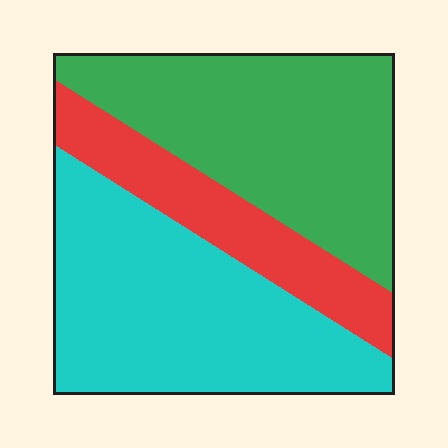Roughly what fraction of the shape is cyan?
Cyan takes up between a quarter and a half of the shape.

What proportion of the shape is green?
Green takes up about two fifths (2/5) of the shape.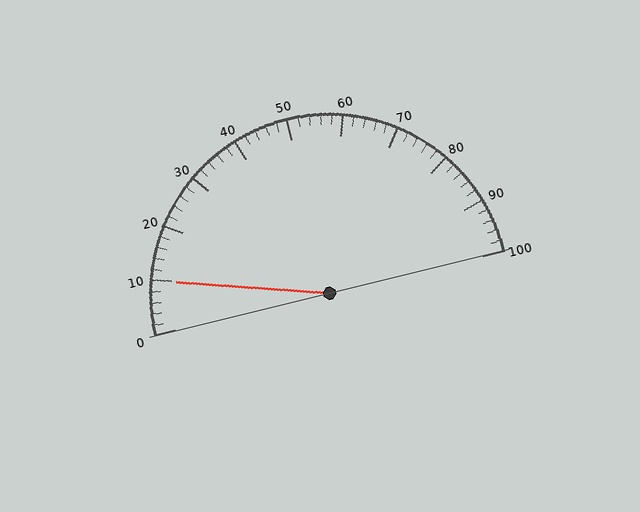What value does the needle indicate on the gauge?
The needle indicates approximately 10.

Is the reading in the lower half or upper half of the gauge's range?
The reading is in the lower half of the range (0 to 100).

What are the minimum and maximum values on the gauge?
The gauge ranges from 0 to 100.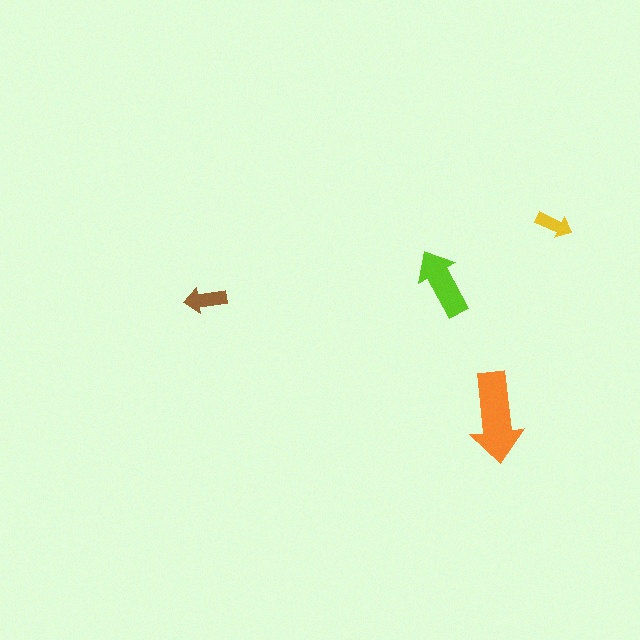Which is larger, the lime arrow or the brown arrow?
The lime one.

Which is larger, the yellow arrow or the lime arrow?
The lime one.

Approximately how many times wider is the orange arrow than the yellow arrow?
About 2.5 times wider.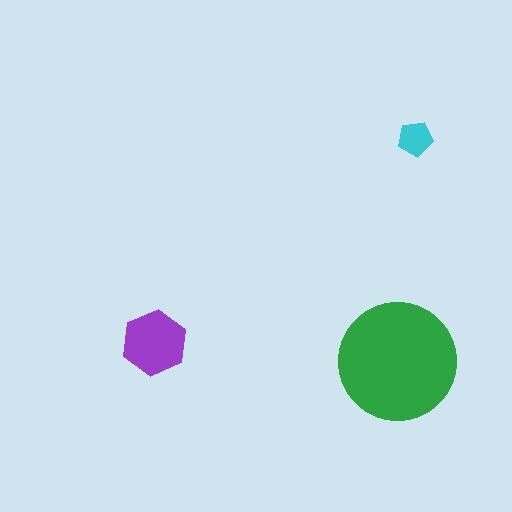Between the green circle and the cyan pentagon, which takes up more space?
The green circle.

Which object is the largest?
The green circle.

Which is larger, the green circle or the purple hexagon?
The green circle.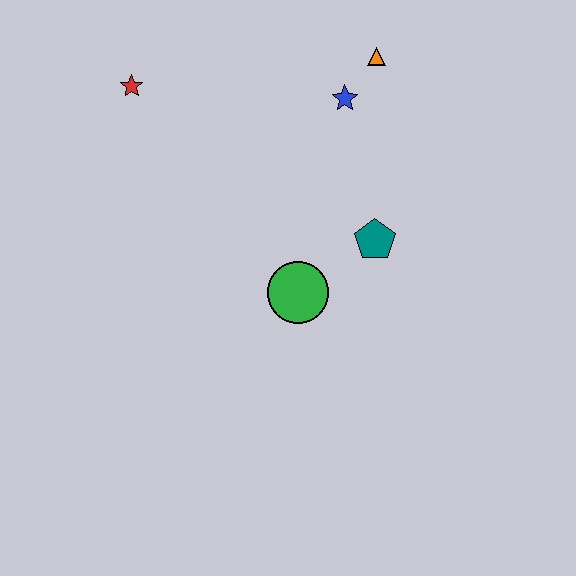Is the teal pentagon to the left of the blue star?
No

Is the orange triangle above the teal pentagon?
Yes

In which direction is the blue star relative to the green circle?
The blue star is above the green circle.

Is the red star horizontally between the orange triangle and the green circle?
No